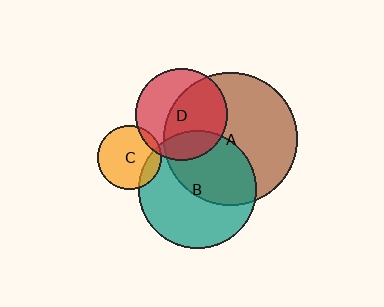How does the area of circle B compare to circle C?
Approximately 3.4 times.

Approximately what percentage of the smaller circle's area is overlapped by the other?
Approximately 60%.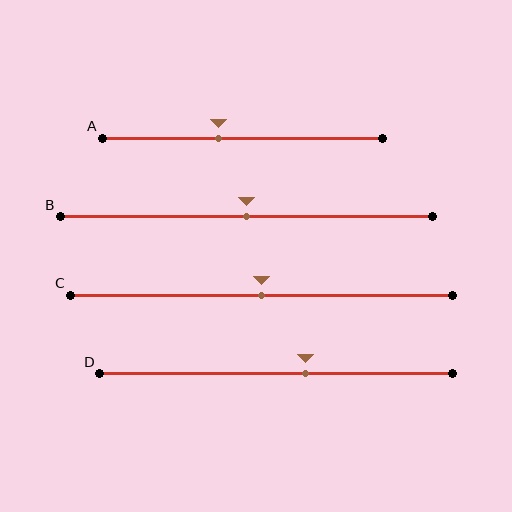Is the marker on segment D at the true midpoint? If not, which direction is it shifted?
No, the marker on segment D is shifted to the right by about 8% of the segment length.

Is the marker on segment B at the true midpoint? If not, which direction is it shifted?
Yes, the marker on segment B is at the true midpoint.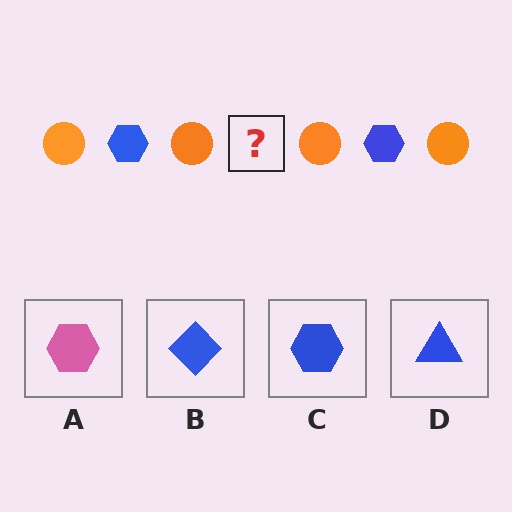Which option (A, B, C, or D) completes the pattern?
C.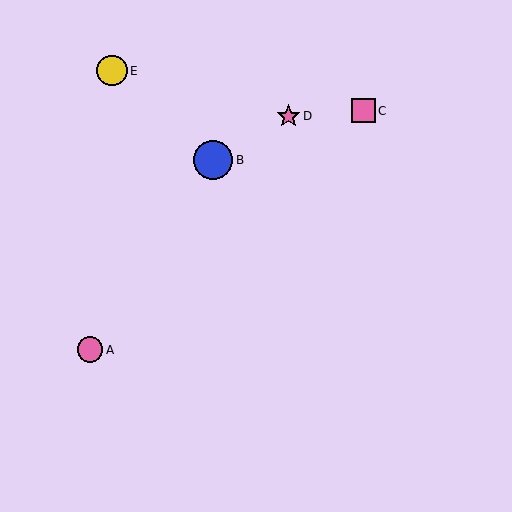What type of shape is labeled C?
Shape C is a pink square.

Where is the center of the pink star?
The center of the pink star is at (288, 116).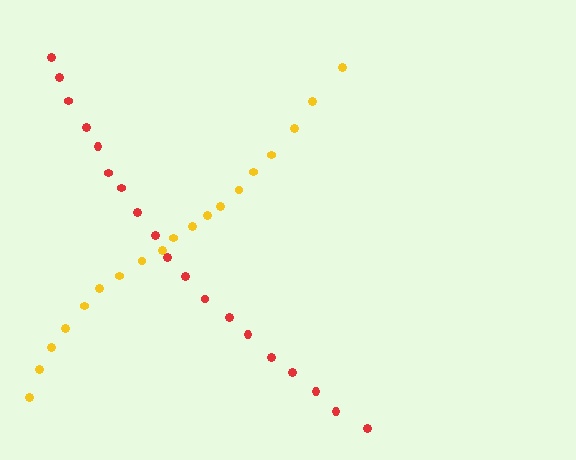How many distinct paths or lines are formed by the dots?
There are 2 distinct paths.